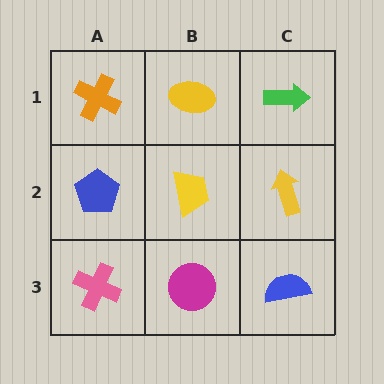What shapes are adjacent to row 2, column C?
A green arrow (row 1, column C), a blue semicircle (row 3, column C), a yellow trapezoid (row 2, column B).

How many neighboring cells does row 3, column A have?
2.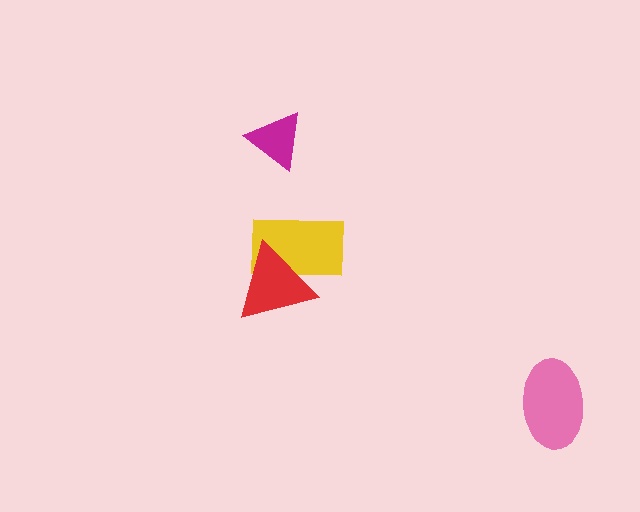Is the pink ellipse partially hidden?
No, no other shape covers it.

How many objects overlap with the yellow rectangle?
1 object overlaps with the yellow rectangle.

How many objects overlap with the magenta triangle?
0 objects overlap with the magenta triangle.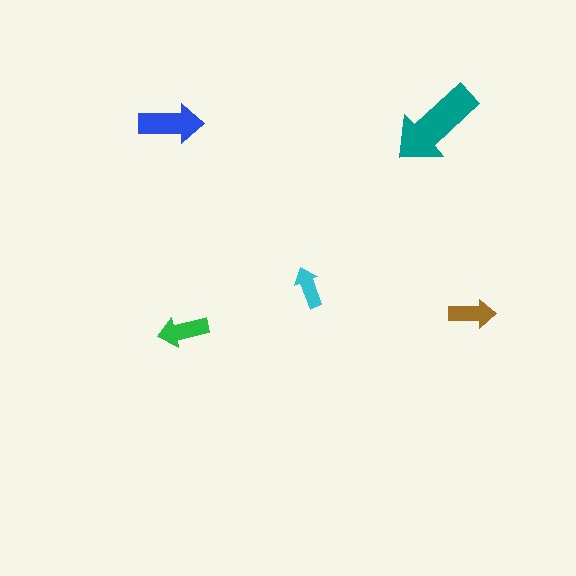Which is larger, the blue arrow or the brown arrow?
The blue one.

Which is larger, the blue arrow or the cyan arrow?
The blue one.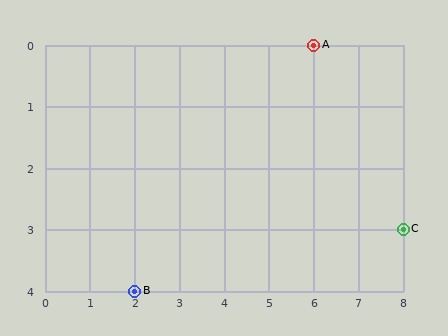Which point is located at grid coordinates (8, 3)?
Point C is at (8, 3).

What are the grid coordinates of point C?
Point C is at grid coordinates (8, 3).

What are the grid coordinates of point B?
Point B is at grid coordinates (2, 4).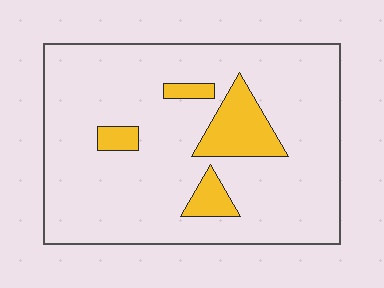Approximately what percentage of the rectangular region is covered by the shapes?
Approximately 15%.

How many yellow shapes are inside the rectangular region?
4.